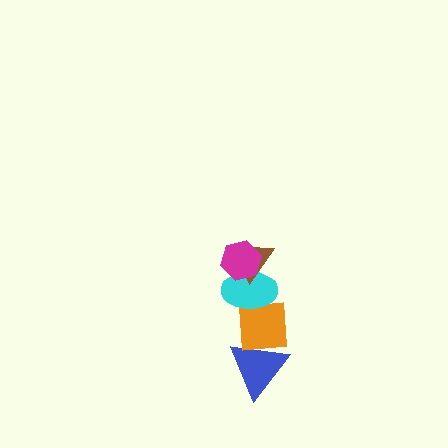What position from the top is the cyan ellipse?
The cyan ellipse is 3rd from the top.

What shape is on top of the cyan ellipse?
The brown triangle is on top of the cyan ellipse.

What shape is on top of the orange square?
The cyan ellipse is on top of the orange square.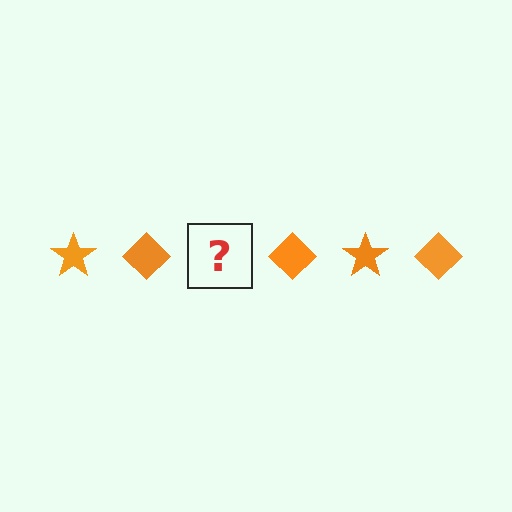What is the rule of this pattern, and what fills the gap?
The rule is that the pattern cycles through star, diamond shapes in orange. The gap should be filled with an orange star.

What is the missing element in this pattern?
The missing element is an orange star.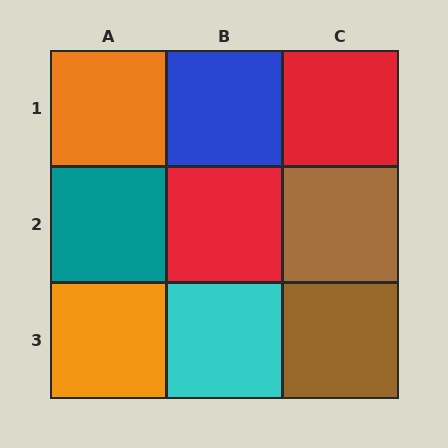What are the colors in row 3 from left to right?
Orange, cyan, brown.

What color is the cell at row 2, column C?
Brown.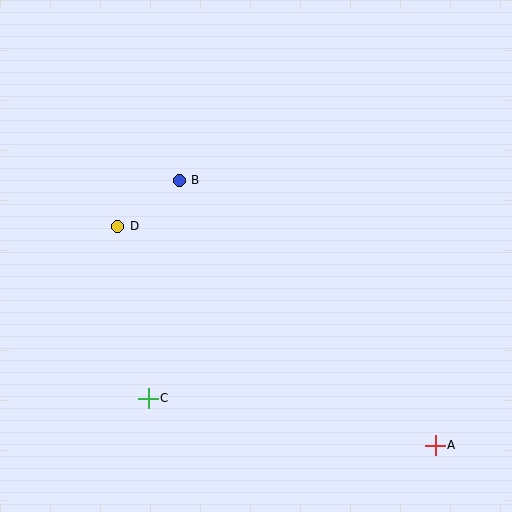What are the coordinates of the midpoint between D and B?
The midpoint between D and B is at (148, 203).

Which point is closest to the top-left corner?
Point B is closest to the top-left corner.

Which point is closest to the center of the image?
Point B at (179, 180) is closest to the center.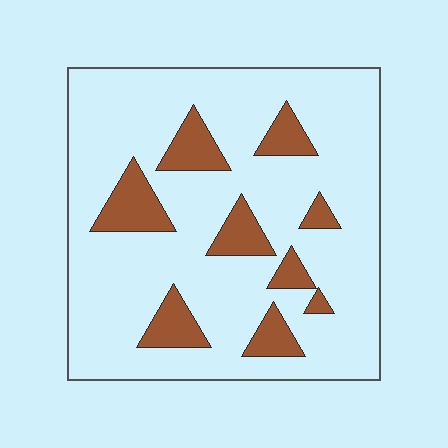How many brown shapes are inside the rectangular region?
9.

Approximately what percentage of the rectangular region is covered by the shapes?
Approximately 15%.